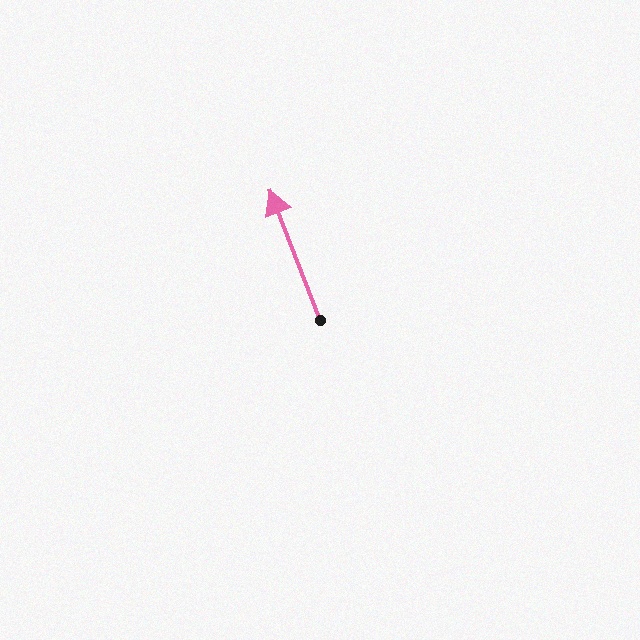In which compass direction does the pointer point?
North.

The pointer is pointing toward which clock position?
Roughly 11 o'clock.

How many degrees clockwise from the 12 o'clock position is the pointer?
Approximately 339 degrees.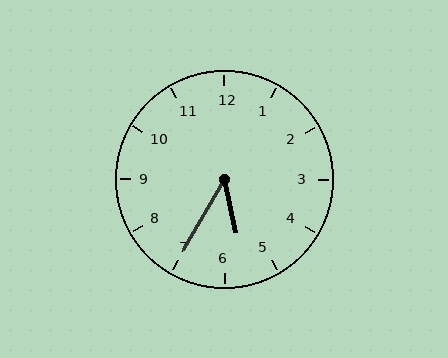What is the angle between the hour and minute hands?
Approximately 42 degrees.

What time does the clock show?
5:35.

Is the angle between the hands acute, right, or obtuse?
It is acute.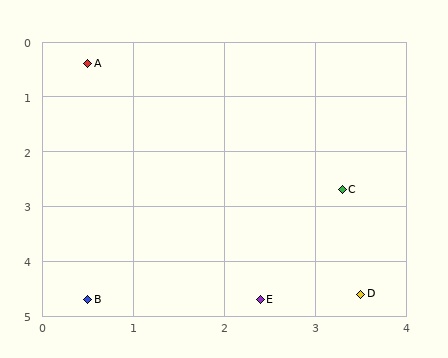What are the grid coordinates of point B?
Point B is at approximately (0.5, 4.7).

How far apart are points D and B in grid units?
Points D and B are about 3.0 grid units apart.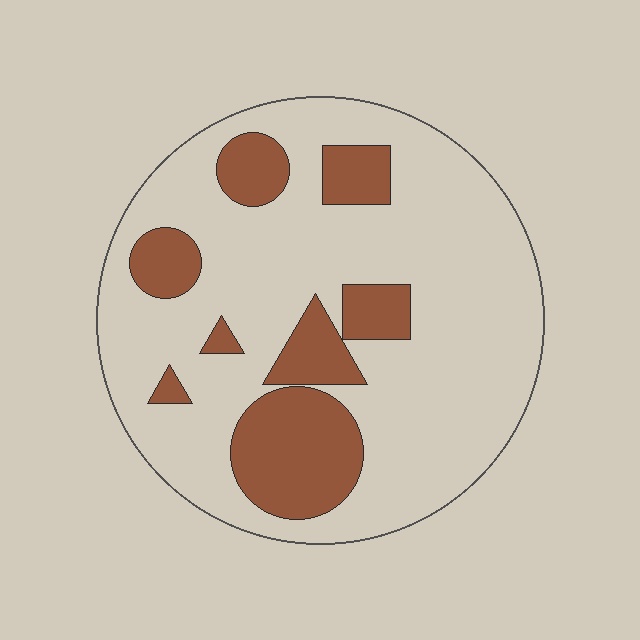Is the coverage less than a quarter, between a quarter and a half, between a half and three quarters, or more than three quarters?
Less than a quarter.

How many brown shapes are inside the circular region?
8.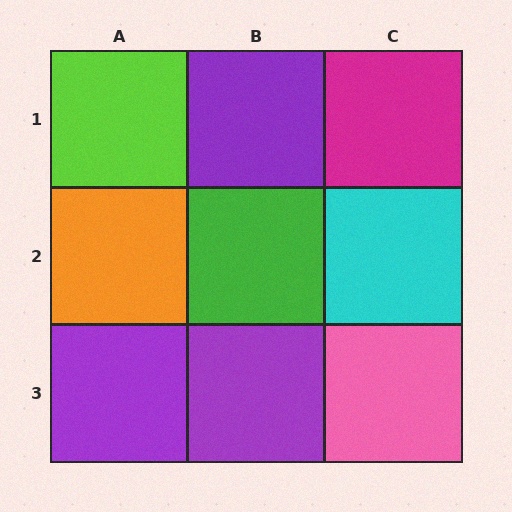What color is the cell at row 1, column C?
Magenta.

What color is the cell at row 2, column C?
Cyan.